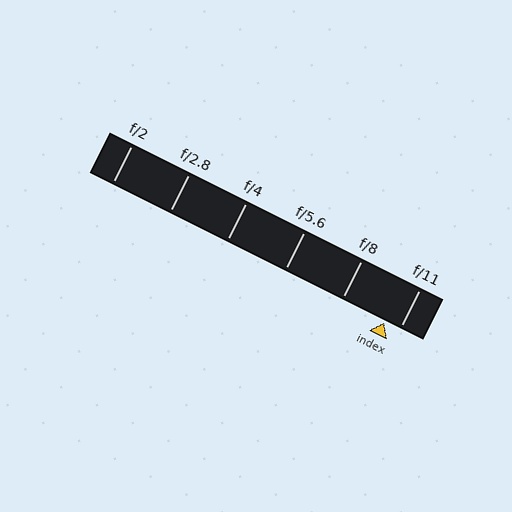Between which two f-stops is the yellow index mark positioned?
The index mark is between f/8 and f/11.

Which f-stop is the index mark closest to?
The index mark is closest to f/11.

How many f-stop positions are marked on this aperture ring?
There are 6 f-stop positions marked.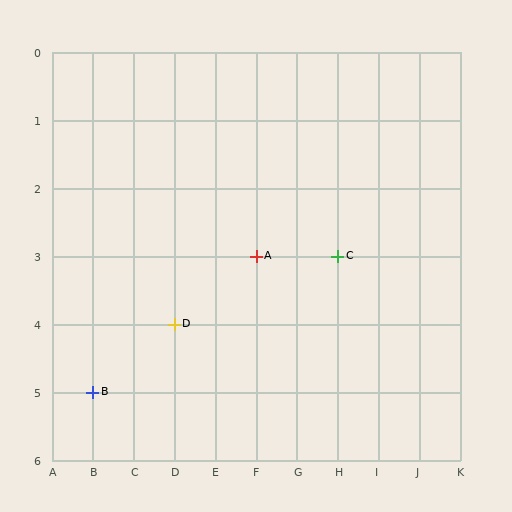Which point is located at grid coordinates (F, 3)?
Point A is at (F, 3).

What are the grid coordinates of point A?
Point A is at grid coordinates (F, 3).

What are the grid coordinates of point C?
Point C is at grid coordinates (H, 3).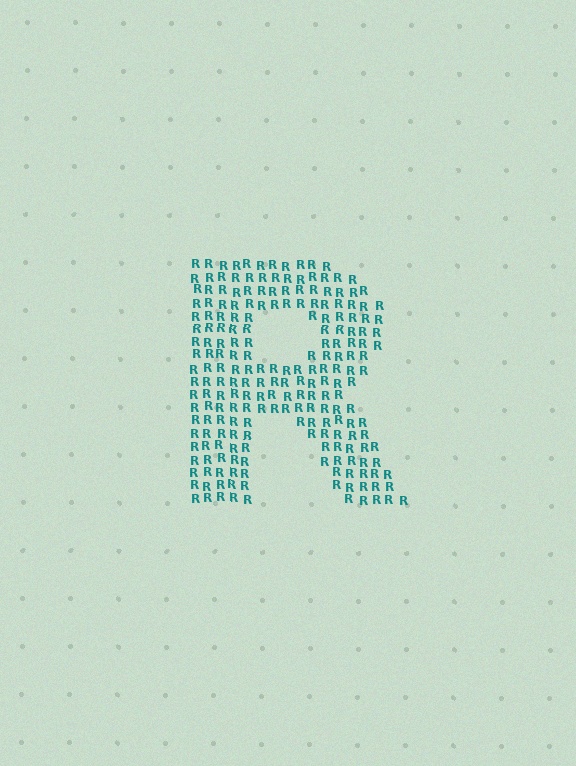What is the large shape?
The large shape is the letter R.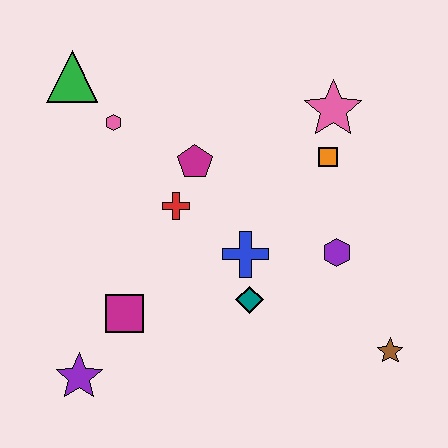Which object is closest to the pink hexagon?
The green triangle is closest to the pink hexagon.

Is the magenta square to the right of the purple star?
Yes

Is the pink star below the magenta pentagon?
No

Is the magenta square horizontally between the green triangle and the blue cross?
Yes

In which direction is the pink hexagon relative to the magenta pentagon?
The pink hexagon is to the left of the magenta pentagon.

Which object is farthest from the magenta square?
The pink star is farthest from the magenta square.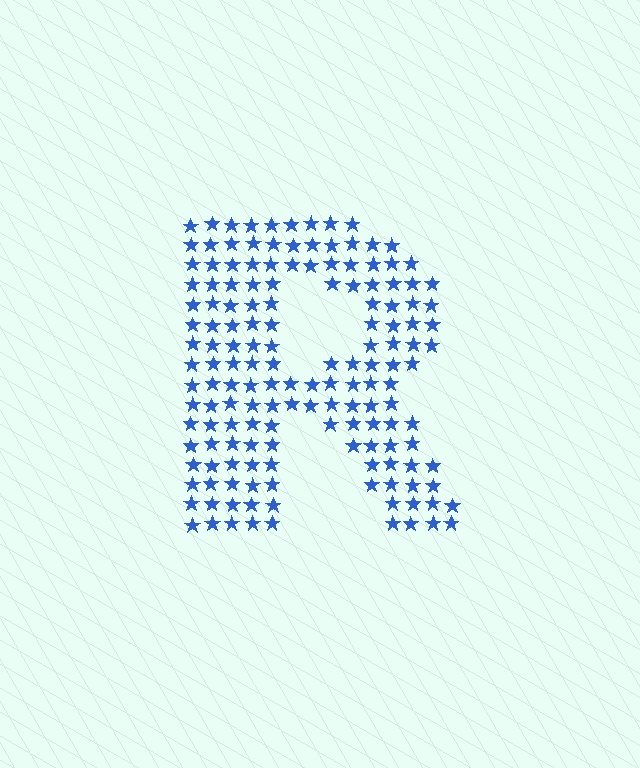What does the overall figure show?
The overall figure shows the letter R.